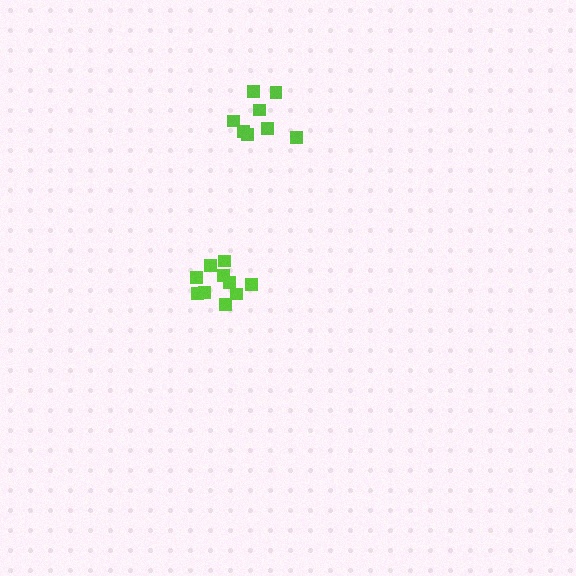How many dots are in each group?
Group 1: 10 dots, Group 2: 8 dots (18 total).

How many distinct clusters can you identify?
There are 2 distinct clusters.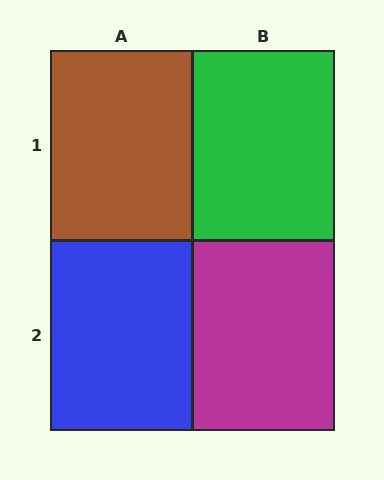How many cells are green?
1 cell is green.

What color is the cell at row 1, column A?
Brown.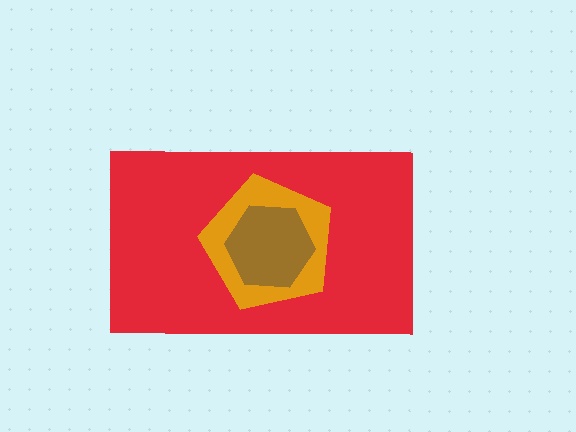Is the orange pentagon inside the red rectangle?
Yes.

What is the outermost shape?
The red rectangle.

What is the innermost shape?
The brown hexagon.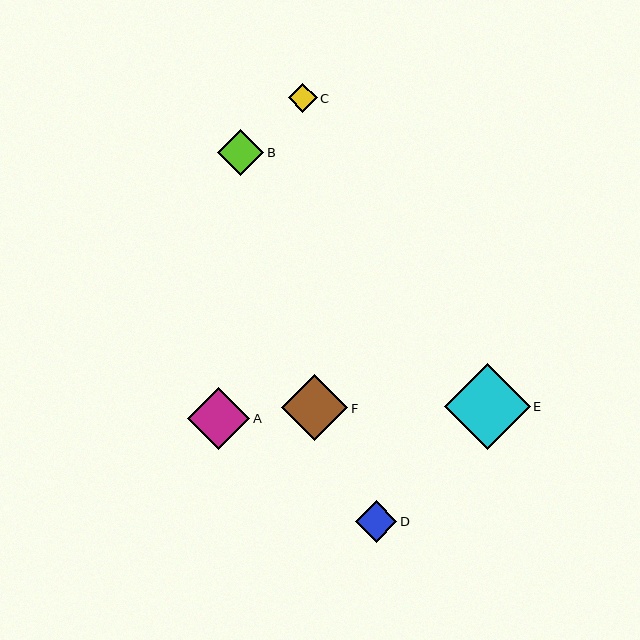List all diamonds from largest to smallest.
From largest to smallest: E, F, A, B, D, C.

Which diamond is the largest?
Diamond E is the largest with a size of approximately 85 pixels.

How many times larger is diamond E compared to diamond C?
Diamond E is approximately 3.0 times the size of diamond C.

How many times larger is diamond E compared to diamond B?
Diamond E is approximately 1.8 times the size of diamond B.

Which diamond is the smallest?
Diamond C is the smallest with a size of approximately 29 pixels.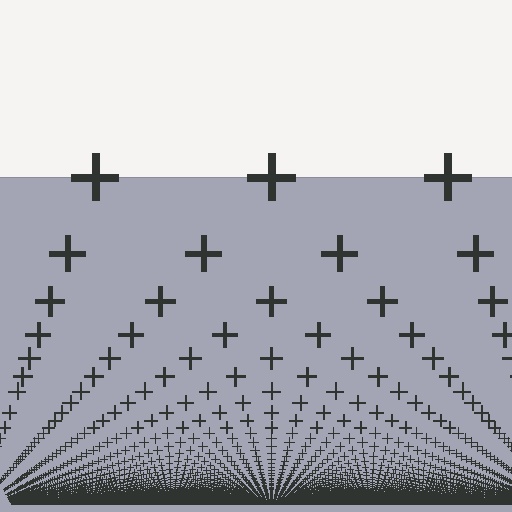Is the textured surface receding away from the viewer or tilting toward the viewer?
The surface appears to tilt toward the viewer. Texture elements get larger and sparser toward the top.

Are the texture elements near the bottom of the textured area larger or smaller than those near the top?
Smaller. The gradient is inverted — elements near the bottom are smaller and denser.